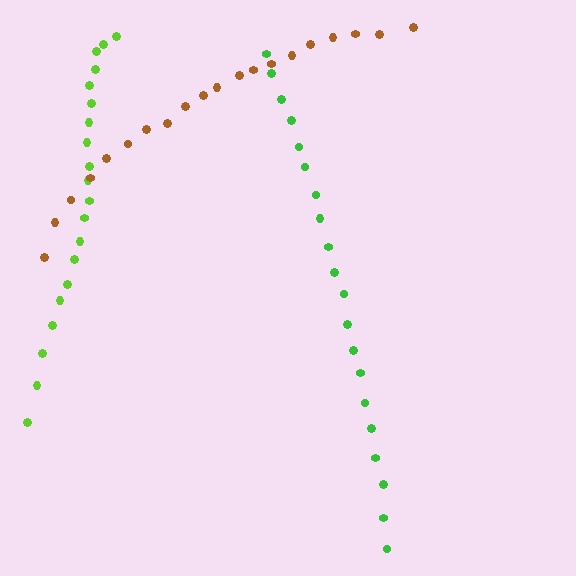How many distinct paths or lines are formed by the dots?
There are 3 distinct paths.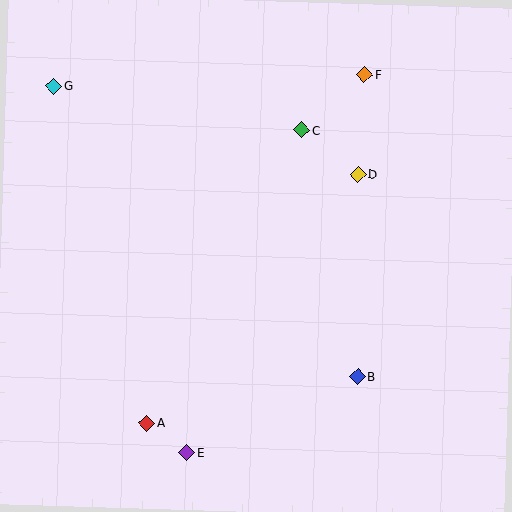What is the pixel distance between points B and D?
The distance between B and D is 202 pixels.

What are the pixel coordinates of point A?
Point A is at (146, 423).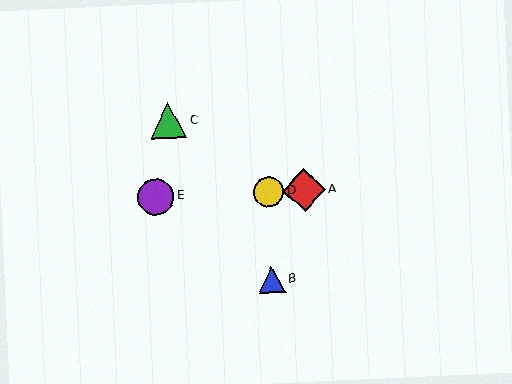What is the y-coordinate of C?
Object C is at y≈120.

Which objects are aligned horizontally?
Objects A, D, E are aligned horizontally.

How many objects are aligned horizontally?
3 objects (A, D, E) are aligned horizontally.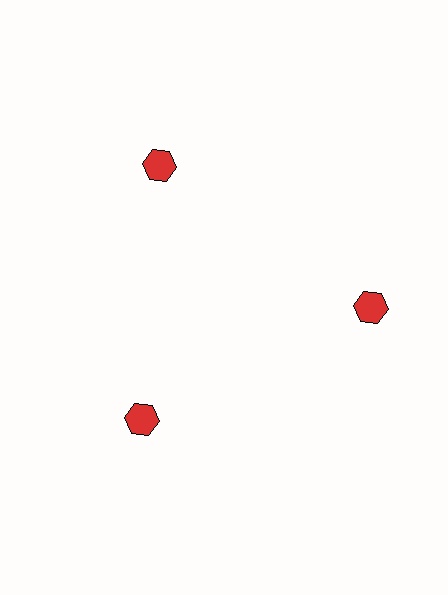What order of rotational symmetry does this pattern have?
This pattern has 3-fold rotational symmetry.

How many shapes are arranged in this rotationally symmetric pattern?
There are 3 shapes, arranged in 3 groups of 1.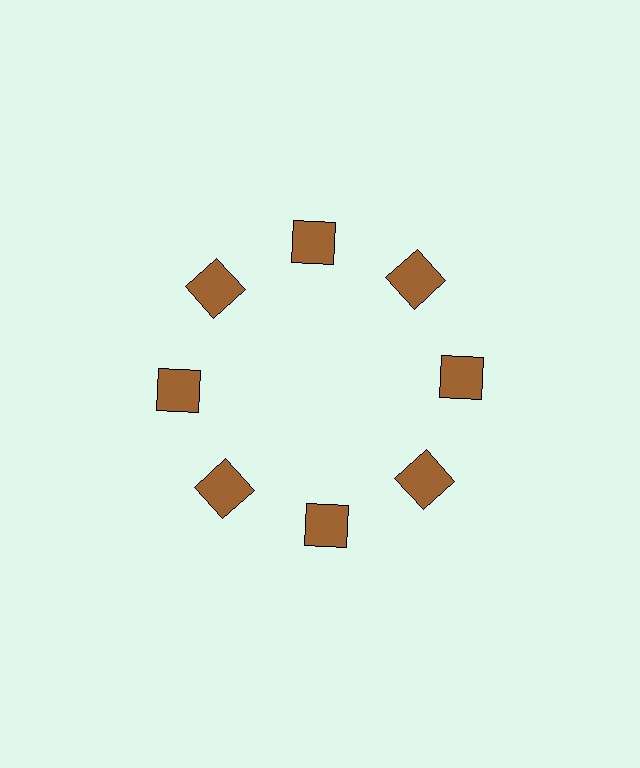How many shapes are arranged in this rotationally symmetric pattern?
There are 8 shapes, arranged in 8 groups of 1.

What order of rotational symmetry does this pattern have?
This pattern has 8-fold rotational symmetry.